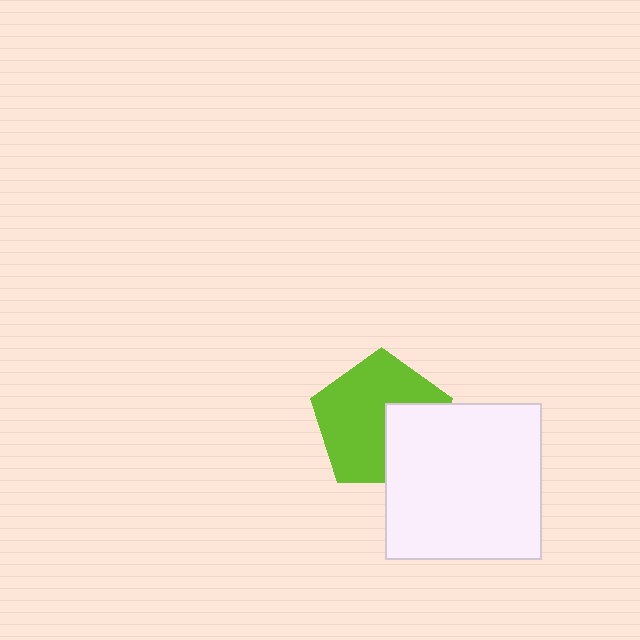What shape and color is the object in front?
The object in front is a white square.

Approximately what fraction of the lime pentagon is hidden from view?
Roughly 31% of the lime pentagon is hidden behind the white square.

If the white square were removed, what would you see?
You would see the complete lime pentagon.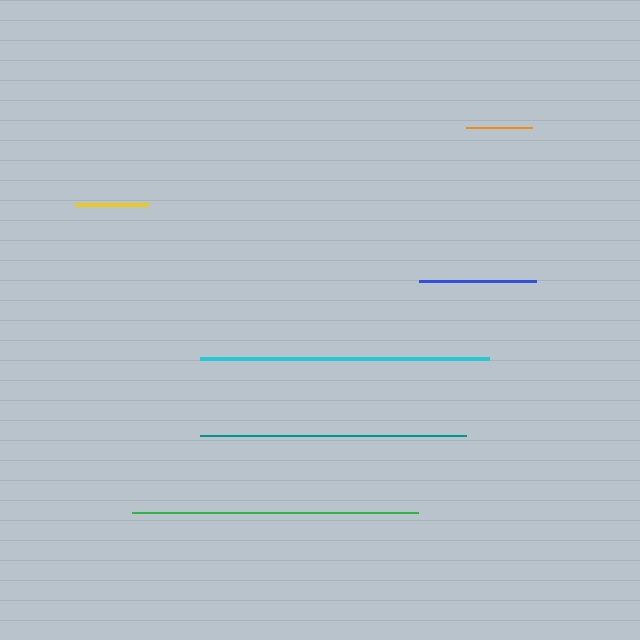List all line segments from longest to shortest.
From longest to shortest: cyan, green, teal, blue, yellow, orange.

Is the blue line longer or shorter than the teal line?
The teal line is longer than the blue line.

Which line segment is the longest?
The cyan line is the longest at approximately 288 pixels.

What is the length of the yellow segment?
The yellow segment is approximately 73 pixels long.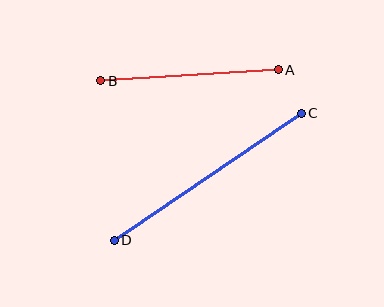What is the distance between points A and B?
The distance is approximately 178 pixels.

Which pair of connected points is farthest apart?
Points C and D are farthest apart.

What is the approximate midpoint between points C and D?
The midpoint is at approximately (208, 177) pixels.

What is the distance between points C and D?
The distance is approximately 226 pixels.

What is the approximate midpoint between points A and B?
The midpoint is at approximately (189, 75) pixels.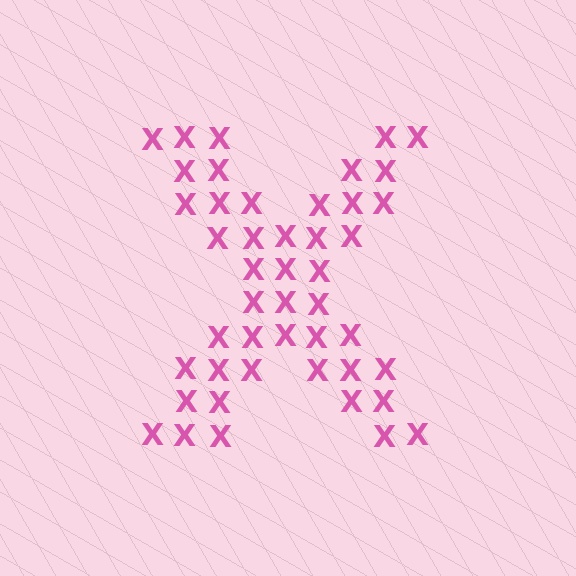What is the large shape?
The large shape is the letter X.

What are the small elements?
The small elements are letter X's.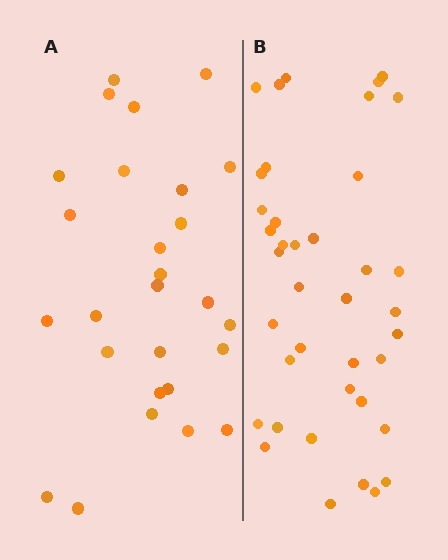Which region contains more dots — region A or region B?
Region B (the right region) has more dots.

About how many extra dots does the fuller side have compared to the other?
Region B has roughly 12 or so more dots than region A.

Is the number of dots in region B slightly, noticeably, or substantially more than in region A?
Region B has noticeably more, but not dramatically so. The ratio is roughly 1.4 to 1.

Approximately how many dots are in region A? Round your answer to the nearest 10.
About 30 dots. (The exact count is 27, which rounds to 30.)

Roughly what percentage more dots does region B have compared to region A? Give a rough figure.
About 45% more.